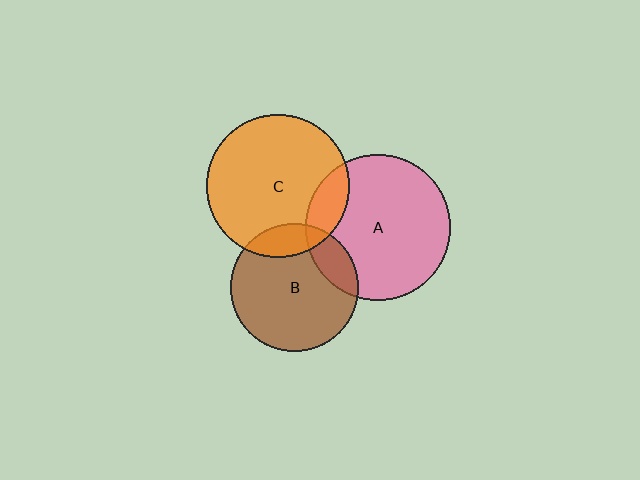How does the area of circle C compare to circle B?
Approximately 1.2 times.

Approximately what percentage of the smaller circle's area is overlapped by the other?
Approximately 15%.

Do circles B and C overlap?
Yes.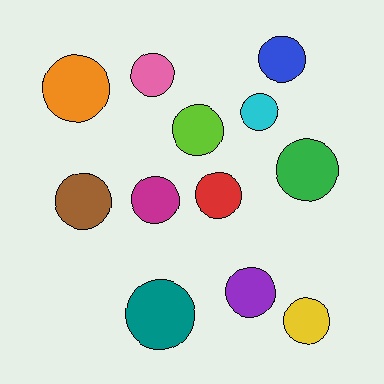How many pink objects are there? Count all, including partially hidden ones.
There is 1 pink object.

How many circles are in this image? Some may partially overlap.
There are 12 circles.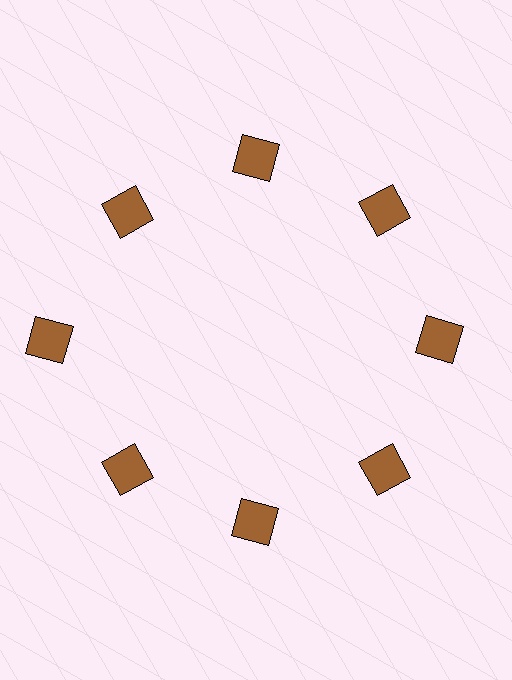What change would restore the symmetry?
The symmetry would be restored by moving it inward, back onto the ring so that all 8 squares sit at equal angles and equal distance from the center.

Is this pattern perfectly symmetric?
No. The 8 brown squares are arranged in a ring, but one element near the 9 o'clock position is pushed outward from the center, breaking the 8-fold rotational symmetry.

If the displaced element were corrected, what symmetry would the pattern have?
It would have 8-fold rotational symmetry — the pattern would map onto itself every 45 degrees.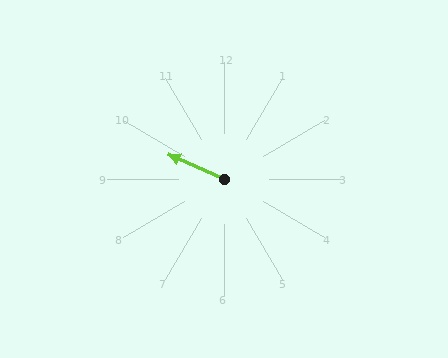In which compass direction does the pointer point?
Northwest.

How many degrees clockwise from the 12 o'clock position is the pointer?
Approximately 294 degrees.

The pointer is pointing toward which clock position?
Roughly 10 o'clock.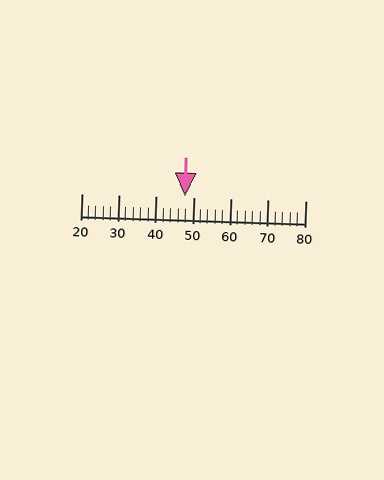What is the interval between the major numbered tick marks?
The major tick marks are spaced 10 units apart.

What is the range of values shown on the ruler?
The ruler shows values from 20 to 80.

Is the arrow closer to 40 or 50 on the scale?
The arrow is closer to 50.